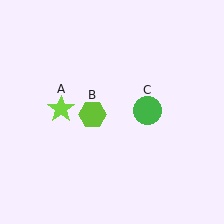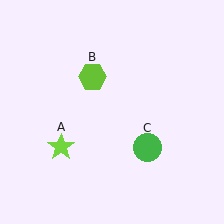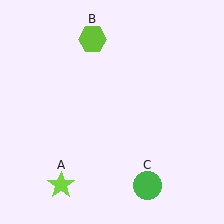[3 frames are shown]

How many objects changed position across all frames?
3 objects changed position: lime star (object A), lime hexagon (object B), green circle (object C).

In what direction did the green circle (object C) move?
The green circle (object C) moved down.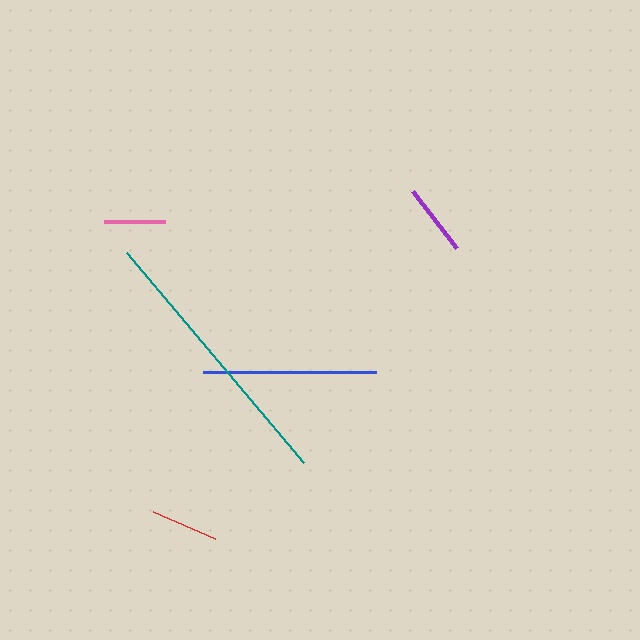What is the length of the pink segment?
The pink segment is approximately 61 pixels long.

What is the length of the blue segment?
The blue segment is approximately 173 pixels long.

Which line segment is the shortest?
The pink line is the shortest at approximately 61 pixels.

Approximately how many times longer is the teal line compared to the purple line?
The teal line is approximately 3.8 times the length of the purple line.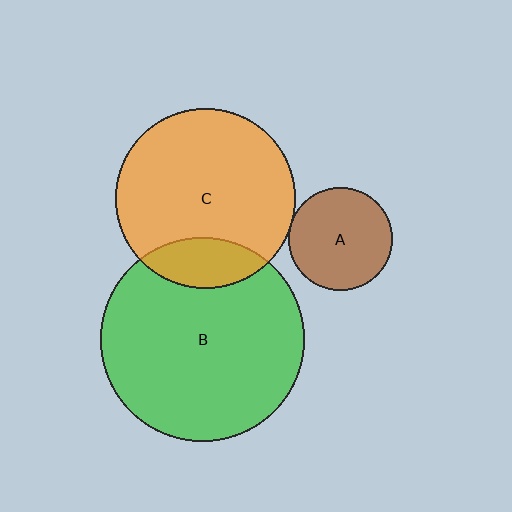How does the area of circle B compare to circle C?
Approximately 1.3 times.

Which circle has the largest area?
Circle B (green).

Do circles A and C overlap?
Yes.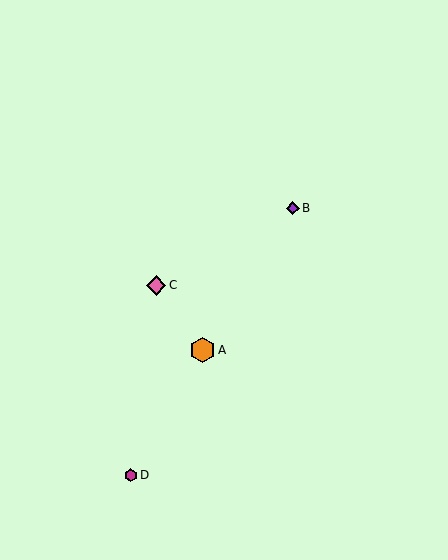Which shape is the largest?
The orange hexagon (labeled A) is the largest.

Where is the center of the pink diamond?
The center of the pink diamond is at (156, 285).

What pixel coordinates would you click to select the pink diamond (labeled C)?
Click at (156, 285) to select the pink diamond C.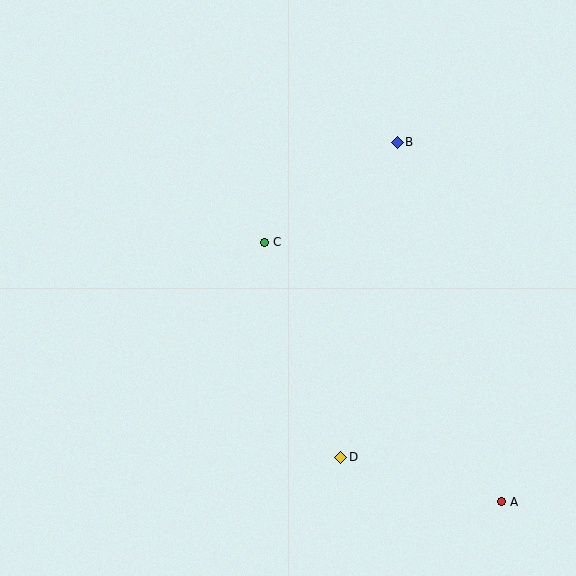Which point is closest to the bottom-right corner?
Point A is closest to the bottom-right corner.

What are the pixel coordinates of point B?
Point B is at (397, 142).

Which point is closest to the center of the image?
Point C at (265, 242) is closest to the center.